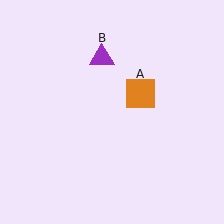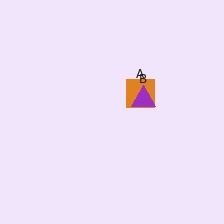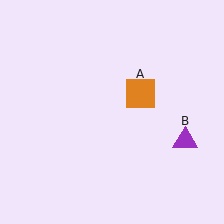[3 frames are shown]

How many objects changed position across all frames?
1 object changed position: purple triangle (object B).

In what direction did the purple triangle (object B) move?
The purple triangle (object B) moved down and to the right.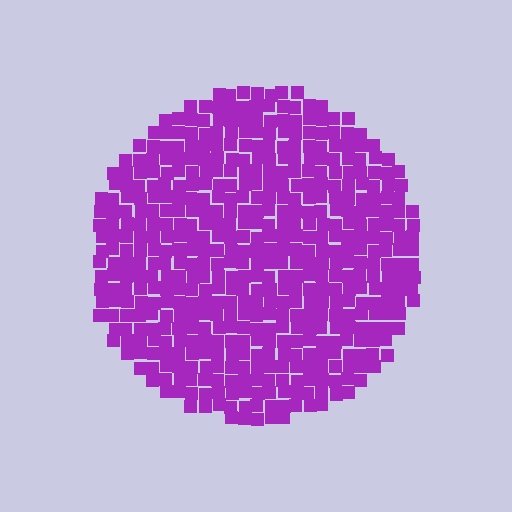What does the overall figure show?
The overall figure shows a circle.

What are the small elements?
The small elements are squares.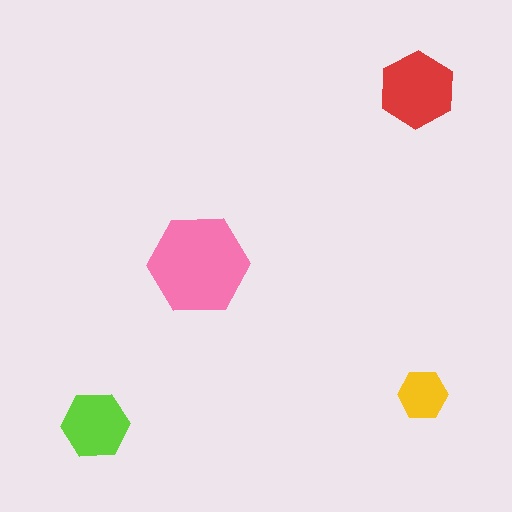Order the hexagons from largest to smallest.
the pink one, the red one, the lime one, the yellow one.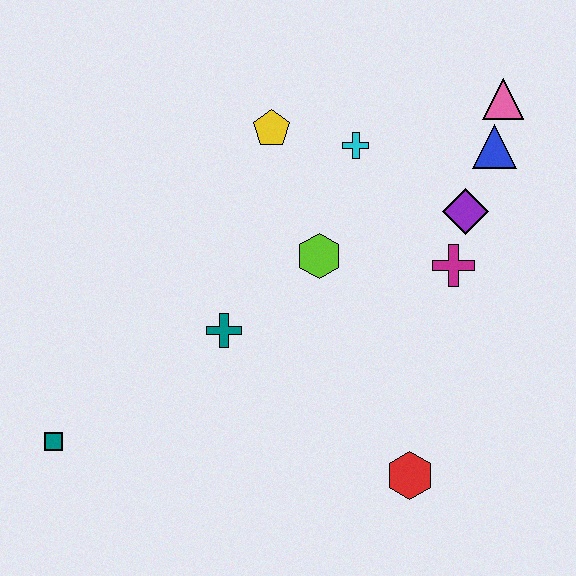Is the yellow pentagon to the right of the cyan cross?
No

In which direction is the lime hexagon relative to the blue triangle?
The lime hexagon is to the left of the blue triangle.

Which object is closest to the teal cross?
The lime hexagon is closest to the teal cross.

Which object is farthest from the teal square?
The pink triangle is farthest from the teal square.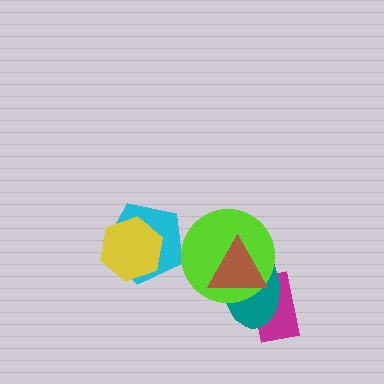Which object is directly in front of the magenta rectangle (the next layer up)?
The teal ellipse is directly in front of the magenta rectangle.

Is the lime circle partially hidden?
Yes, it is partially covered by another shape.